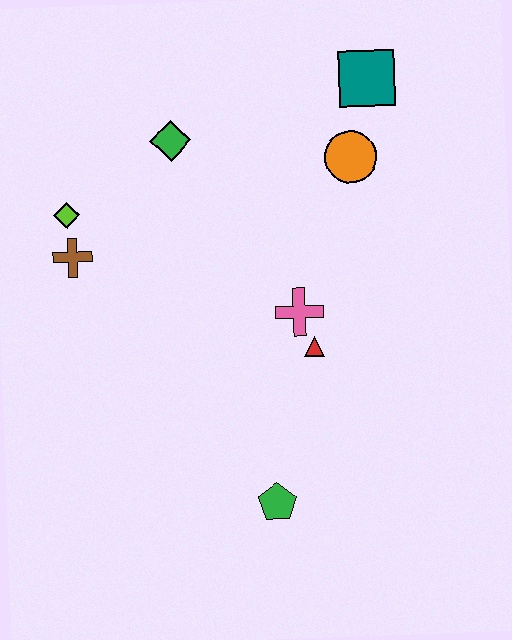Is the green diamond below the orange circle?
No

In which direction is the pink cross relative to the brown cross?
The pink cross is to the right of the brown cross.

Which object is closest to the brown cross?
The lime diamond is closest to the brown cross.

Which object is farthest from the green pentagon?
The teal square is farthest from the green pentagon.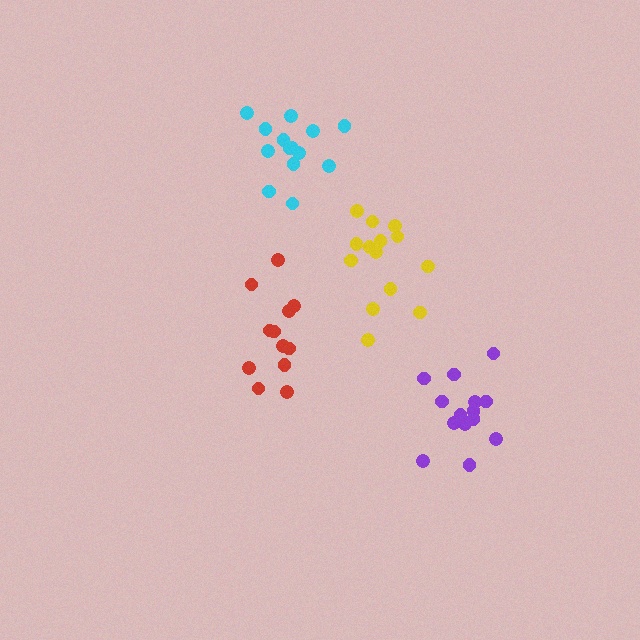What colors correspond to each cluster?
The clusters are colored: red, cyan, purple, yellow.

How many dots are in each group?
Group 1: 12 dots, Group 2: 14 dots, Group 3: 14 dots, Group 4: 14 dots (54 total).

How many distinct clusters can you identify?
There are 4 distinct clusters.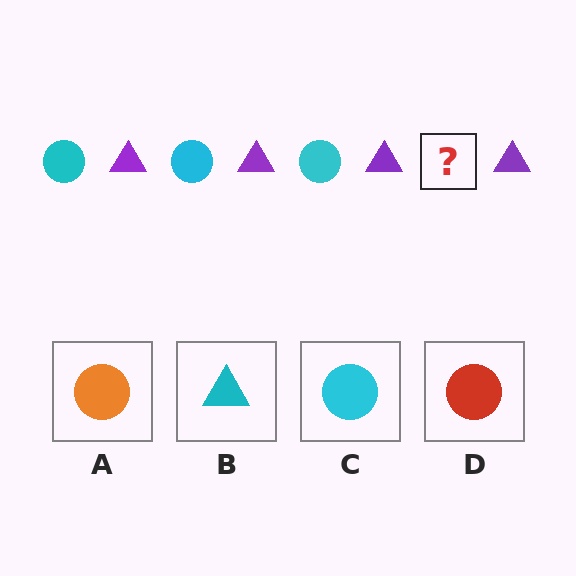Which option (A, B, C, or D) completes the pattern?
C.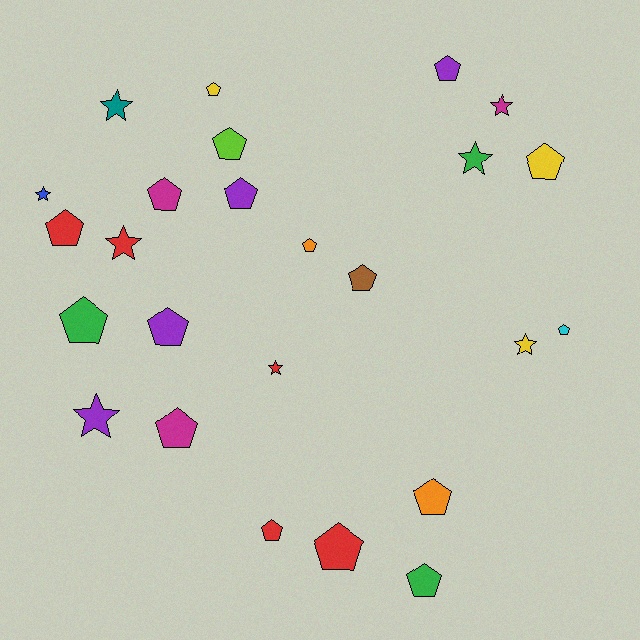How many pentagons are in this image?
There are 17 pentagons.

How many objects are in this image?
There are 25 objects.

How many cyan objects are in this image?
There is 1 cyan object.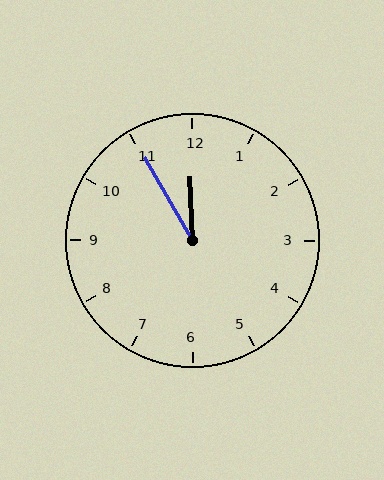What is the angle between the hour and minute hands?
Approximately 28 degrees.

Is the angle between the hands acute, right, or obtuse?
It is acute.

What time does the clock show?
11:55.